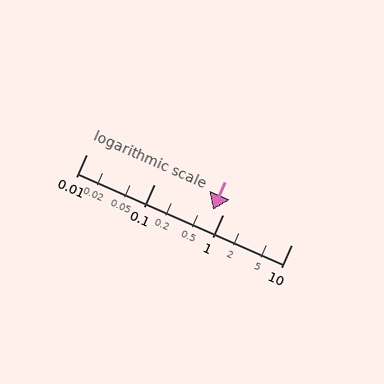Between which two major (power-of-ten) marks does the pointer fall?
The pointer is between 0.1 and 1.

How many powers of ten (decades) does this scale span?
The scale spans 3 decades, from 0.01 to 10.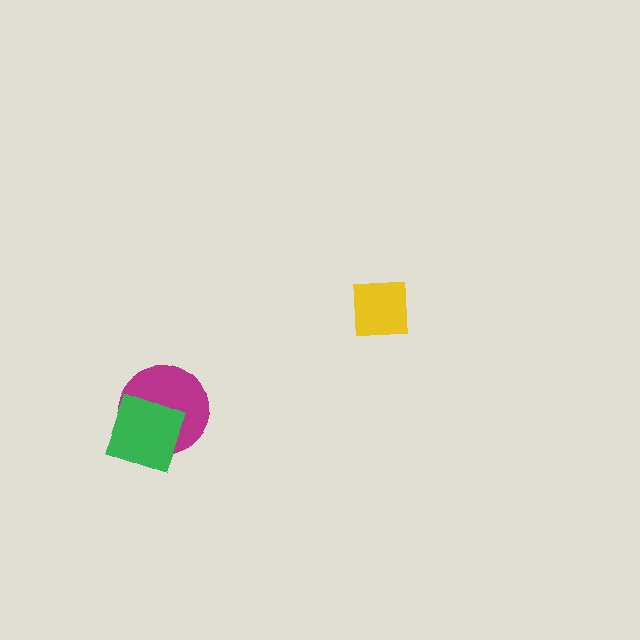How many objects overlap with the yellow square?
0 objects overlap with the yellow square.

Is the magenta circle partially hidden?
Yes, it is partially covered by another shape.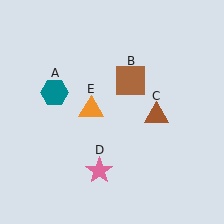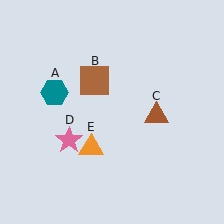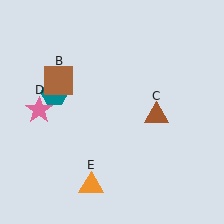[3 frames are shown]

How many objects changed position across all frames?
3 objects changed position: brown square (object B), pink star (object D), orange triangle (object E).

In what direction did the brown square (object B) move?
The brown square (object B) moved left.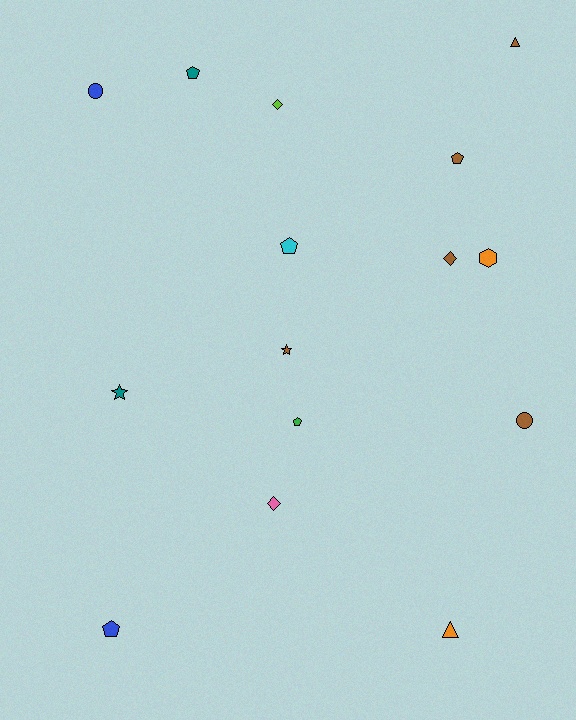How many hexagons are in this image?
There is 1 hexagon.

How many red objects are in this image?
There are no red objects.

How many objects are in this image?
There are 15 objects.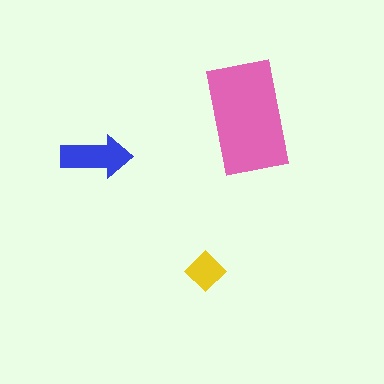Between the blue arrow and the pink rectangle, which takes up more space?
The pink rectangle.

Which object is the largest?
The pink rectangle.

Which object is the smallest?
The yellow diamond.